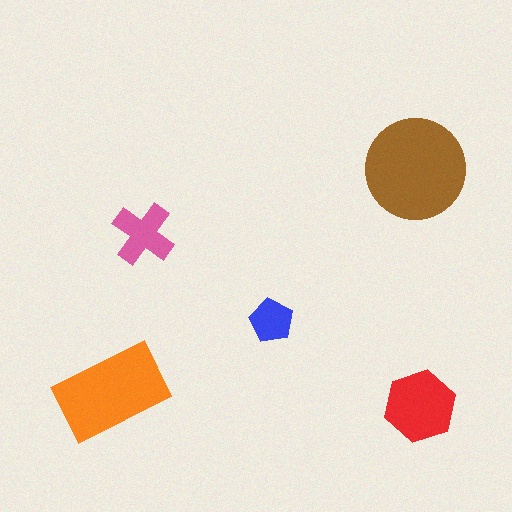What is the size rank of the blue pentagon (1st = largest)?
5th.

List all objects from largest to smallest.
The brown circle, the orange rectangle, the red hexagon, the pink cross, the blue pentagon.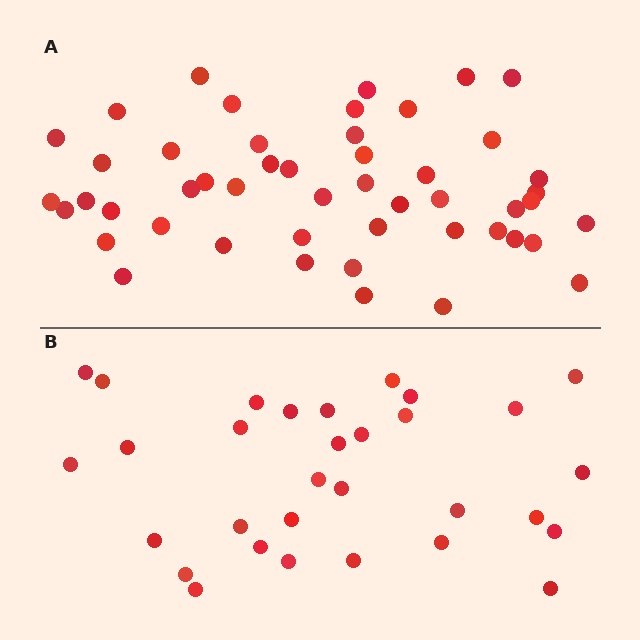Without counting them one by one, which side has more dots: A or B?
Region A (the top region) has more dots.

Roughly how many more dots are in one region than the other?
Region A has approximately 20 more dots than region B.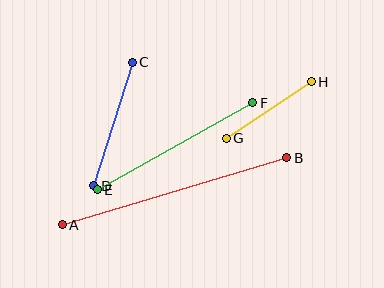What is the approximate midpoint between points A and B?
The midpoint is at approximately (174, 191) pixels.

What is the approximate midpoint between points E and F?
The midpoint is at approximately (175, 146) pixels.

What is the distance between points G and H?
The distance is approximately 102 pixels.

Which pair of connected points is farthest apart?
Points A and B are farthest apart.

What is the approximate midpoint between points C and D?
The midpoint is at approximately (113, 124) pixels.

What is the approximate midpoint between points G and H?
The midpoint is at approximately (269, 110) pixels.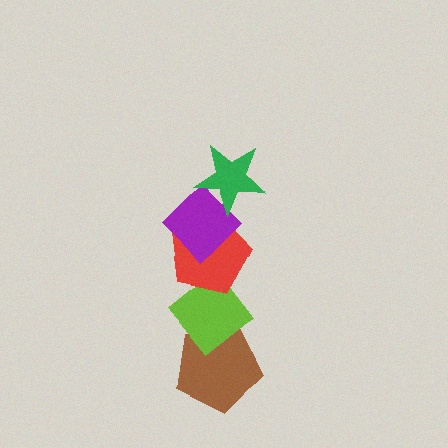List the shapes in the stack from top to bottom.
From top to bottom: the green star, the purple diamond, the red pentagon, the lime diamond, the brown pentagon.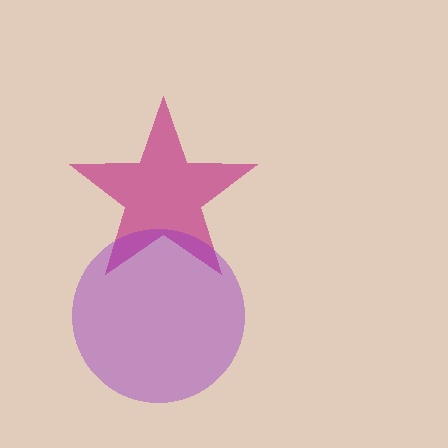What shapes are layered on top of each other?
The layered shapes are: a magenta star, a purple circle.